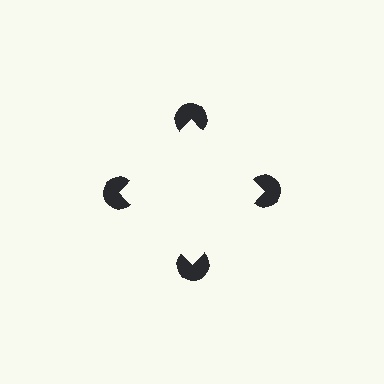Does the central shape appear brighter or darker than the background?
It typically appears slightly brighter than the background, even though no actual brightness change is drawn.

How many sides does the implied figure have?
4 sides.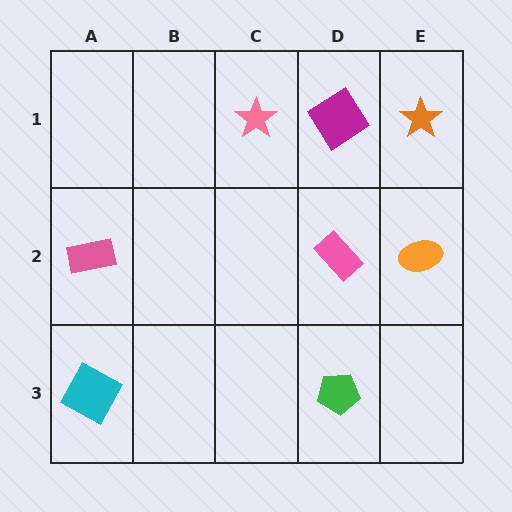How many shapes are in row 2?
3 shapes.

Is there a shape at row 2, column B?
No, that cell is empty.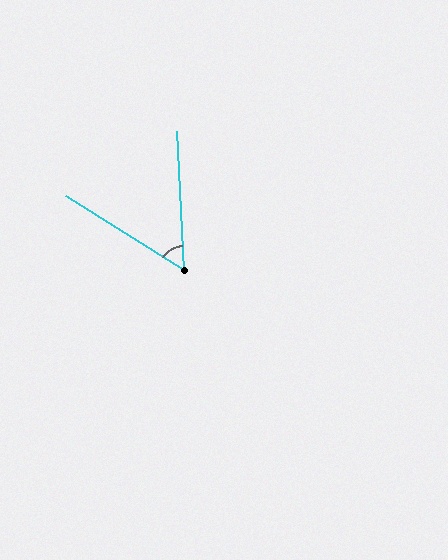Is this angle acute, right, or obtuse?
It is acute.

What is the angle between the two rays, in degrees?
Approximately 55 degrees.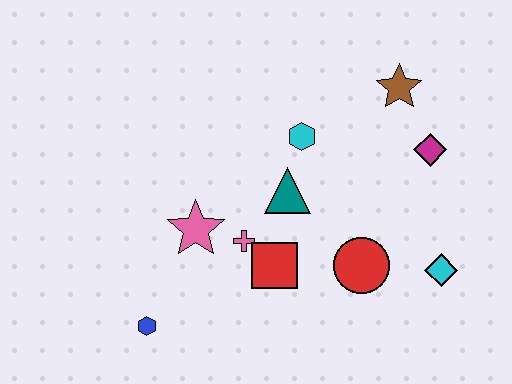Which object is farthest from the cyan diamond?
The blue hexagon is farthest from the cyan diamond.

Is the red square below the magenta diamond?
Yes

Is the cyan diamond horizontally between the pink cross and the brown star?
No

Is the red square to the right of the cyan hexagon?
No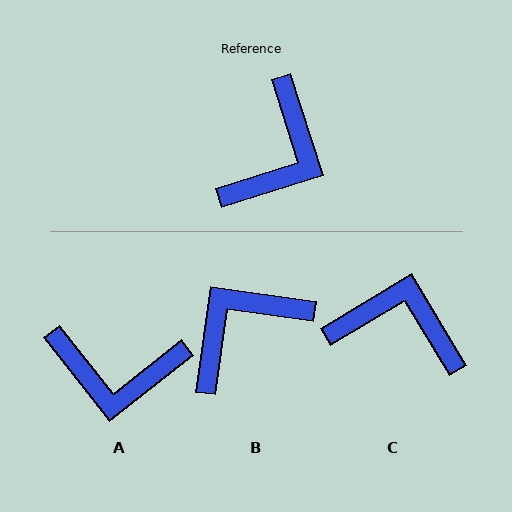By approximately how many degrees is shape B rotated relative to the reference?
Approximately 155 degrees counter-clockwise.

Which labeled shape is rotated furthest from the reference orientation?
B, about 155 degrees away.